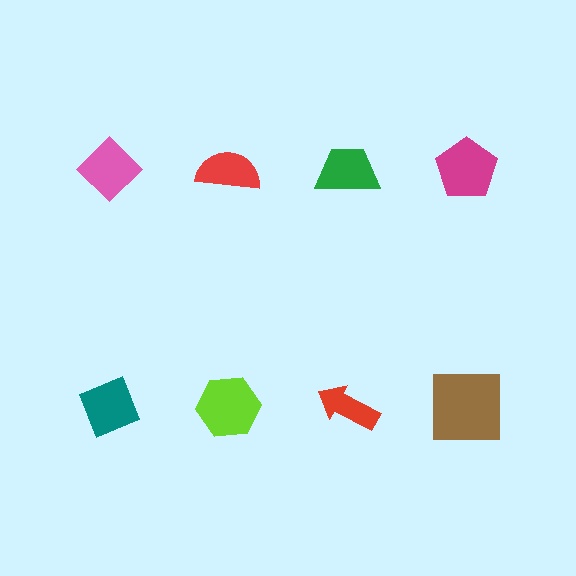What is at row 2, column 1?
A teal diamond.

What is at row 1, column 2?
A red semicircle.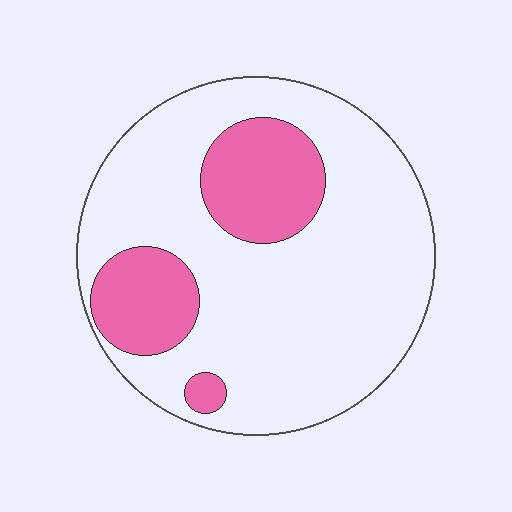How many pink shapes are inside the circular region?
3.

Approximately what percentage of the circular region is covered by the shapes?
Approximately 25%.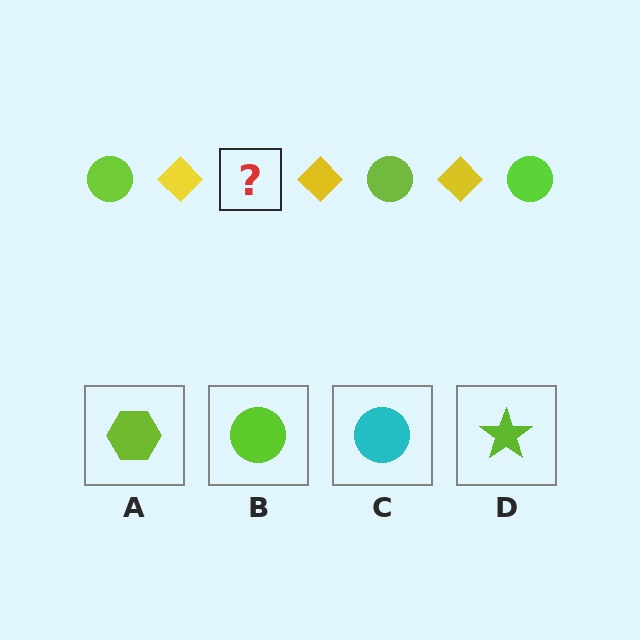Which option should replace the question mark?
Option B.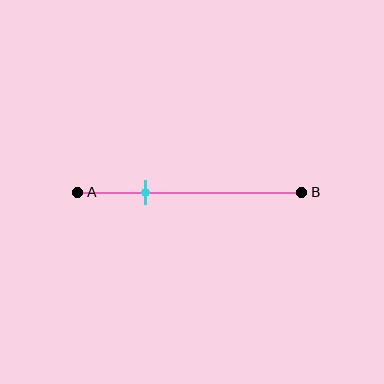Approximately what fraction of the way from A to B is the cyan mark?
The cyan mark is approximately 30% of the way from A to B.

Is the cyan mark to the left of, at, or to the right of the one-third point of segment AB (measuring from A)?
The cyan mark is approximately at the one-third point of segment AB.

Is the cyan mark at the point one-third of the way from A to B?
Yes, the mark is approximately at the one-third point.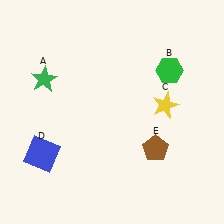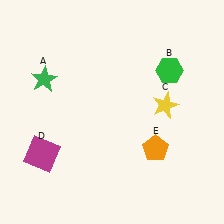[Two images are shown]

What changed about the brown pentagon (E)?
In Image 1, E is brown. In Image 2, it changed to orange.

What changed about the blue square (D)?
In Image 1, D is blue. In Image 2, it changed to magenta.